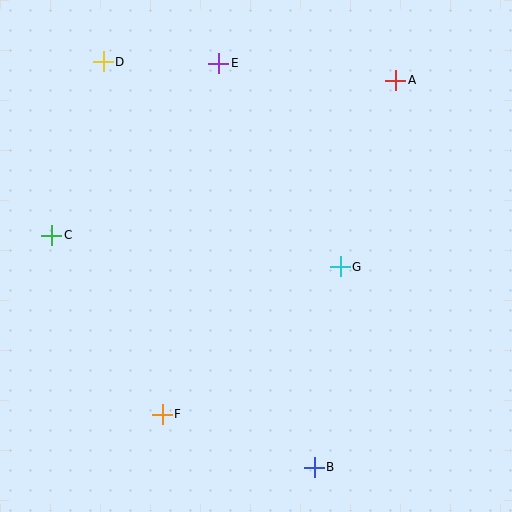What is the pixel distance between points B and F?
The distance between B and F is 161 pixels.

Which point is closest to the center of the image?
Point G at (340, 267) is closest to the center.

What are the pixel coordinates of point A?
Point A is at (396, 80).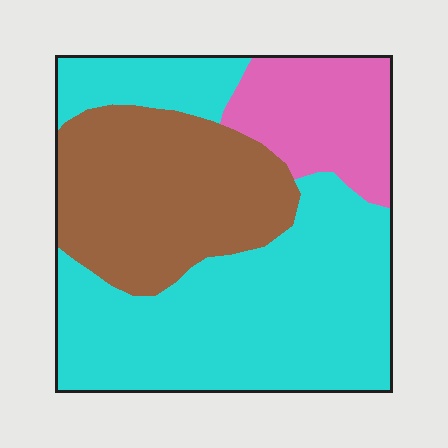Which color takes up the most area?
Cyan, at roughly 55%.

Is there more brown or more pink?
Brown.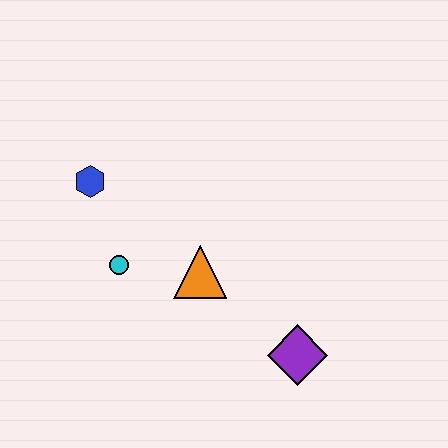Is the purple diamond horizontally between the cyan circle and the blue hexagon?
No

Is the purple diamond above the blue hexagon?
No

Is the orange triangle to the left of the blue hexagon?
No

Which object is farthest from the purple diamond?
The blue hexagon is farthest from the purple diamond.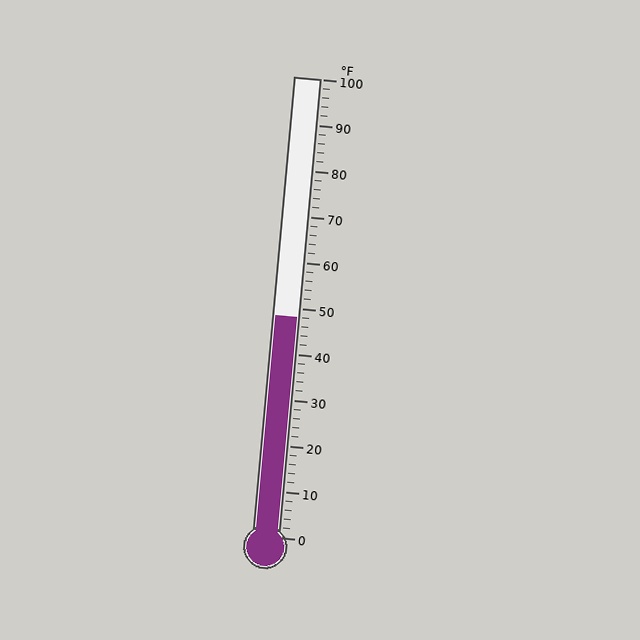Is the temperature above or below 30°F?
The temperature is above 30°F.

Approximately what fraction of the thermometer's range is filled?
The thermometer is filled to approximately 50% of its range.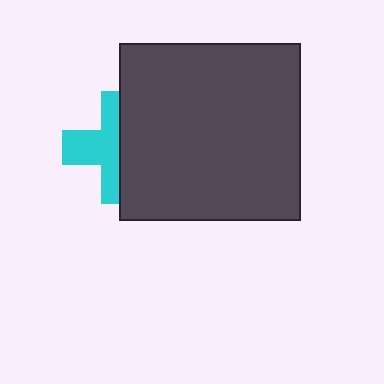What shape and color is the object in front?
The object in front is a dark gray rectangle.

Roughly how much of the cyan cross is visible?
About half of it is visible (roughly 52%).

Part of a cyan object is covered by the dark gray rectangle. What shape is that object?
It is a cross.